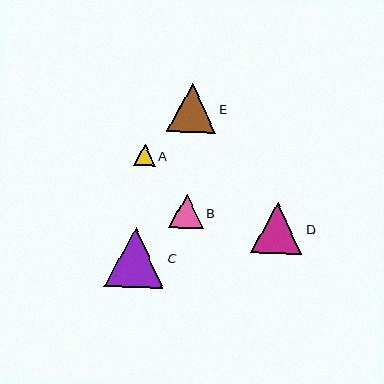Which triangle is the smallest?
Triangle A is the smallest with a size of approximately 22 pixels.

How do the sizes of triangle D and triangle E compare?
Triangle D and triangle E are approximately the same size.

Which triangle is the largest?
Triangle C is the largest with a size of approximately 60 pixels.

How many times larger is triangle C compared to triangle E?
Triangle C is approximately 1.2 times the size of triangle E.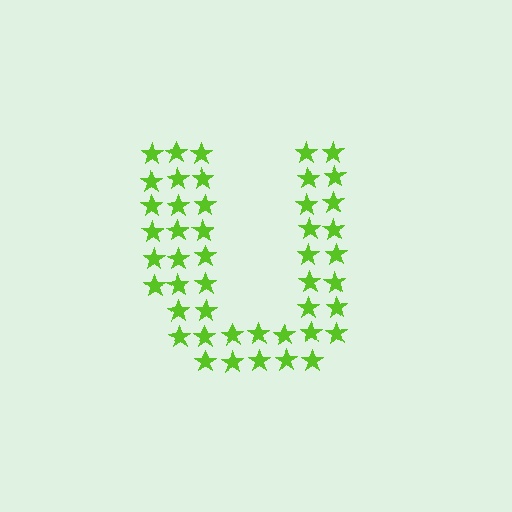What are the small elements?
The small elements are stars.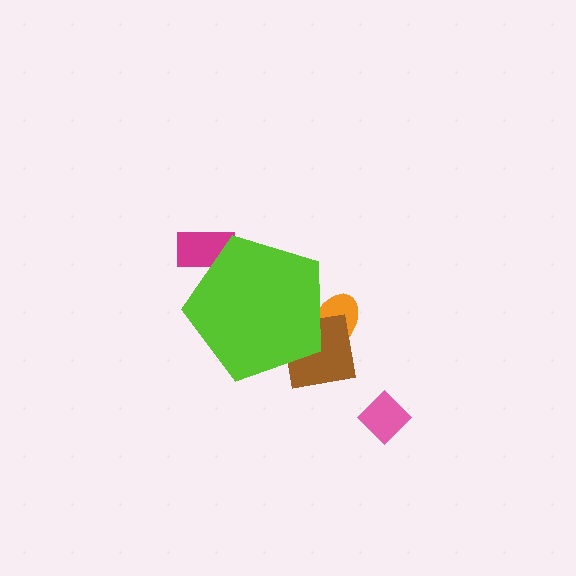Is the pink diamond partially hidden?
No, the pink diamond is fully visible.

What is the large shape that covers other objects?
A lime pentagon.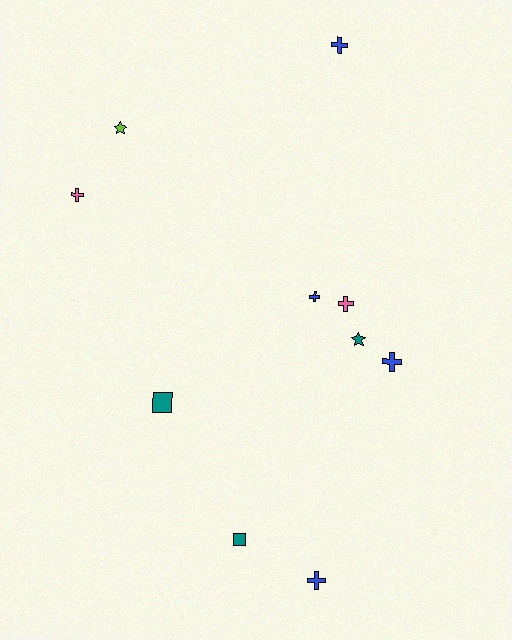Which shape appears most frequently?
Cross, with 6 objects.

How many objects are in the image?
There are 10 objects.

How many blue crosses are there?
There are 4 blue crosses.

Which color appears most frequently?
Blue, with 4 objects.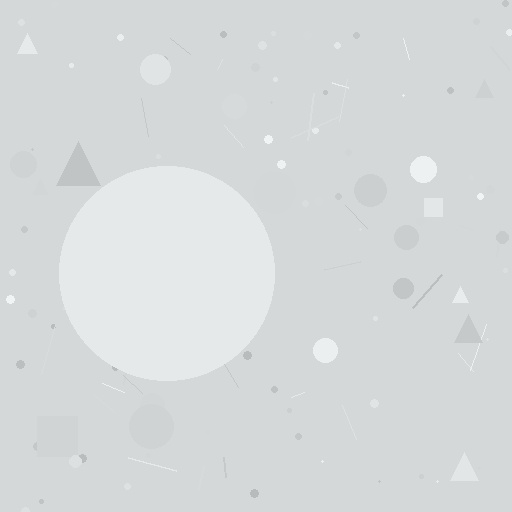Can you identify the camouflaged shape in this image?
The camouflaged shape is a circle.